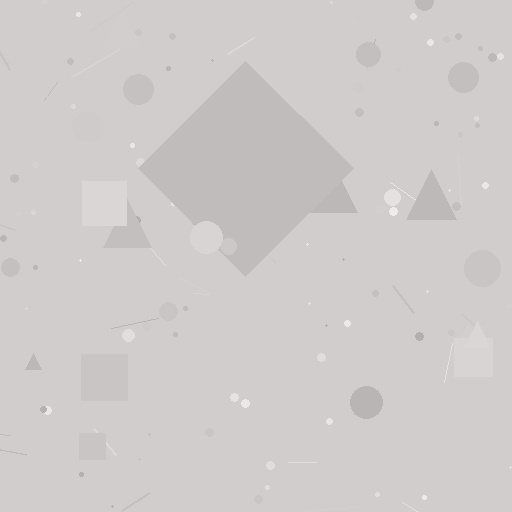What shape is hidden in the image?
A diamond is hidden in the image.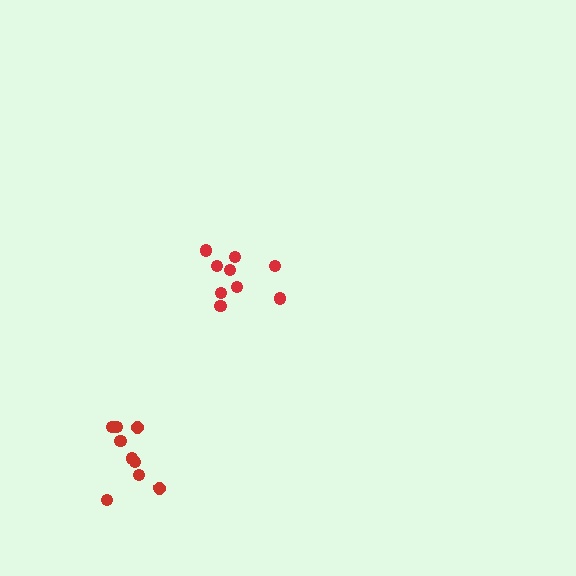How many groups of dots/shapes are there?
There are 2 groups.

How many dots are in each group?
Group 1: 9 dots, Group 2: 9 dots (18 total).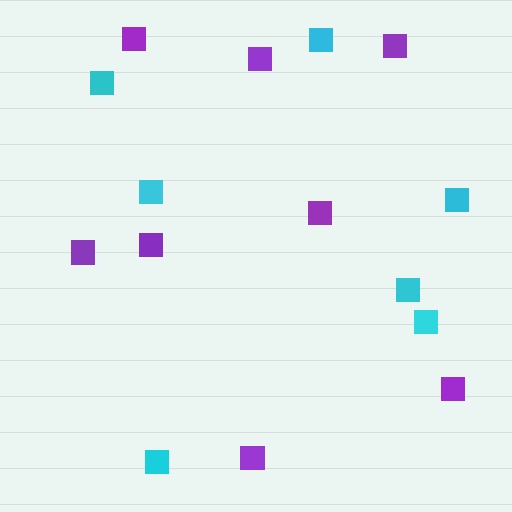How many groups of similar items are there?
There are 2 groups: one group of cyan squares (7) and one group of purple squares (8).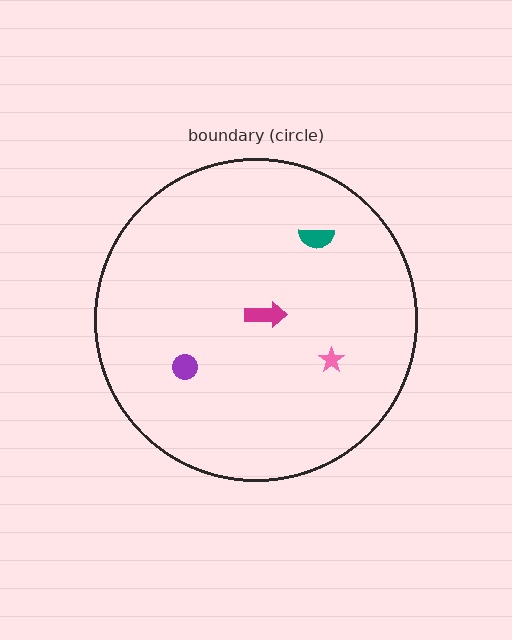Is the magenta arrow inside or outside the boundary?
Inside.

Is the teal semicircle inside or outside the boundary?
Inside.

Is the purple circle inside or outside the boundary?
Inside.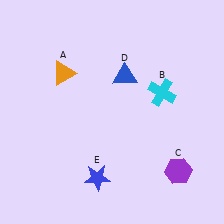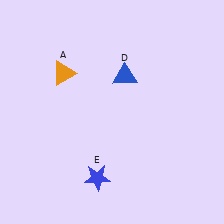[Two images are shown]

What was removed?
The cyan cross (B), the purple hexagon (C) were removed in Image 2.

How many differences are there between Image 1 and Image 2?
There are 2 differences between the two images.